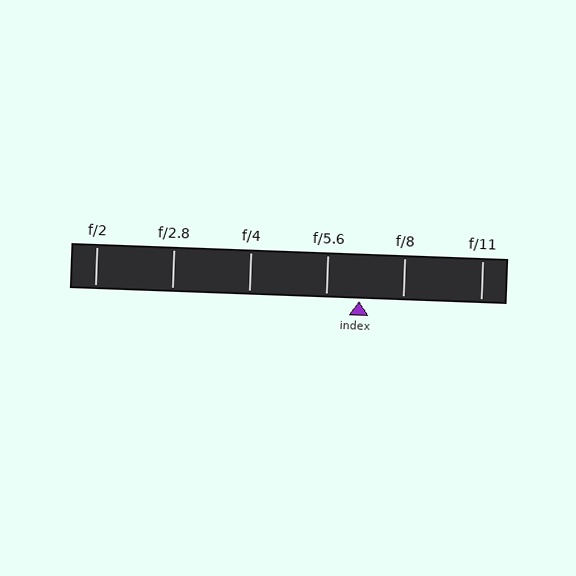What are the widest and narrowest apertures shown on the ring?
The widest aperture shown is f/2 and the narrowest is f/11.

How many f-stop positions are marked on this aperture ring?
There are 6 f-stop positions marked.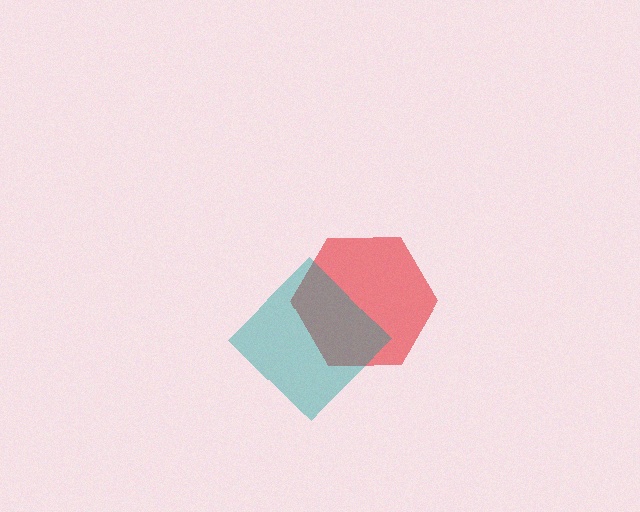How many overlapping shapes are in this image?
There are 2 overlapping shapes in the image.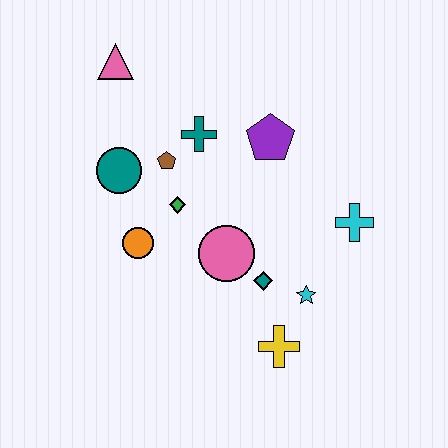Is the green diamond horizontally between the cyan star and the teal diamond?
No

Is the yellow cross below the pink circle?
Yes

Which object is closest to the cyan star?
The teal diamond is closest to the cyan star.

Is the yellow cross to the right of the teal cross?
Yes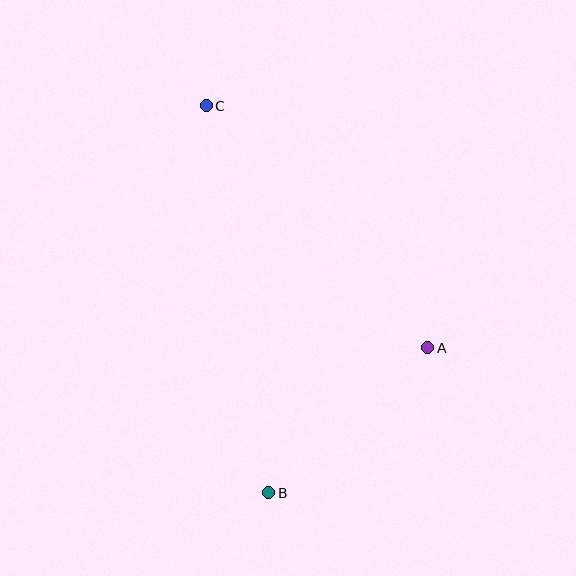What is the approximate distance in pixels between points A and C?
The distance between A and C is approximately 328 pixels.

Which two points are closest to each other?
Points A and B are closest to each other.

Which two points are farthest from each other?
Points B and C are farthest from each other.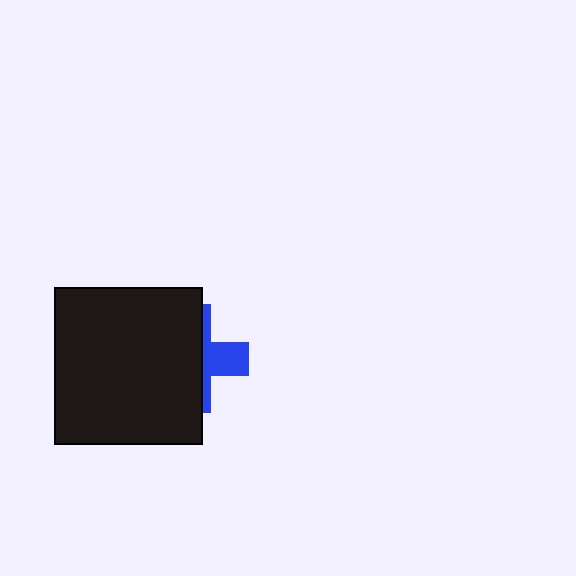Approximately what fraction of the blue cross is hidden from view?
Roughly 66% of the blue cross is hidden behind the black rectangle.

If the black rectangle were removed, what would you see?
You would see the complete blue cross.